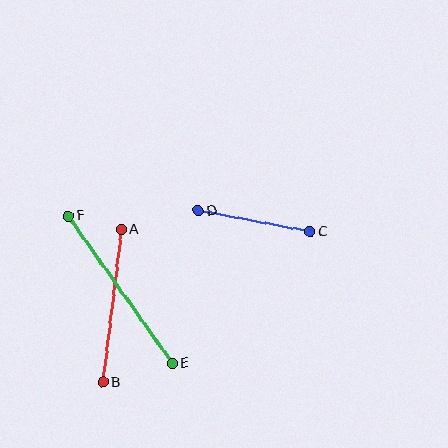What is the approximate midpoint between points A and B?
The midpoint is at approximately (112, 306) pixels.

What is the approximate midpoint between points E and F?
The midpoint is at approximately (120, 289) pixels.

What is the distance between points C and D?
The distance is approximately 113 pixels.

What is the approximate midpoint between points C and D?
The midpoint is at approximately (254, 221) pixels.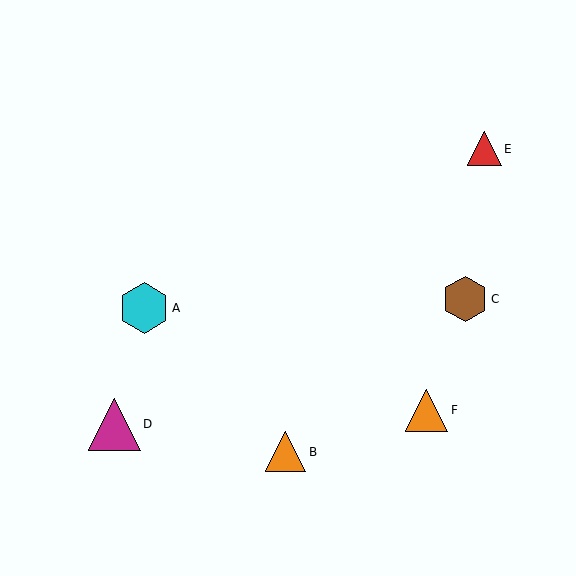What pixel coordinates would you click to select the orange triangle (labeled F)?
Click at (427, 410) to select the orange triangle F.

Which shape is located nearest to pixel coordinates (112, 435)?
The magenta triangle (labeled D) at (115, 424) is nearest to that location.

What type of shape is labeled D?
Shape D is a magenta triangle.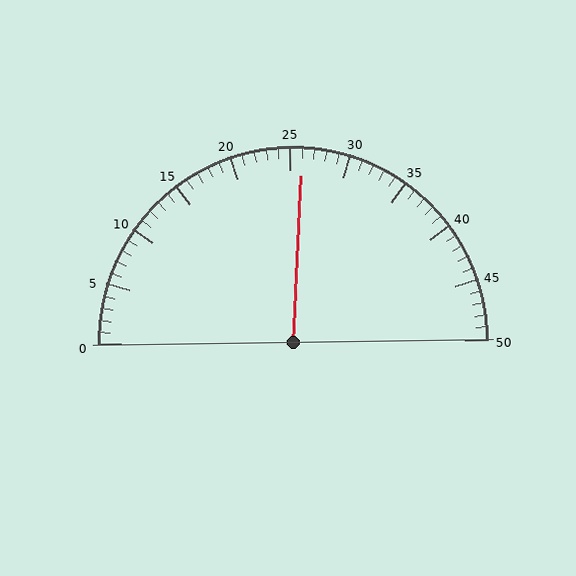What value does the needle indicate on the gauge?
The needle indicates approximately 26.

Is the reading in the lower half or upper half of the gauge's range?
The reading is in the upper half of the range (0 to 50).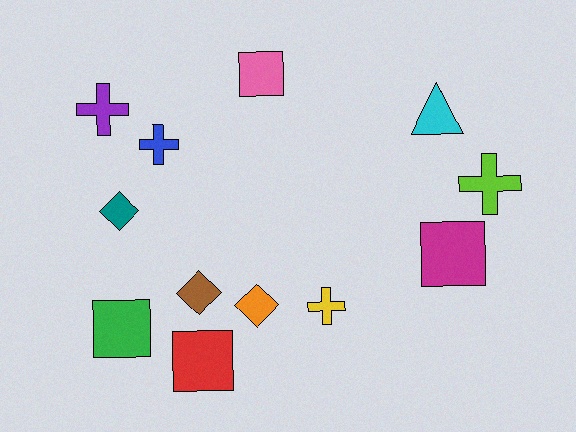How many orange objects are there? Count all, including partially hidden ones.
There is 1 orange object.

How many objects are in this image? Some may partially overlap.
There are 12 objects.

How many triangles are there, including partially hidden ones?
There is 1 triangle.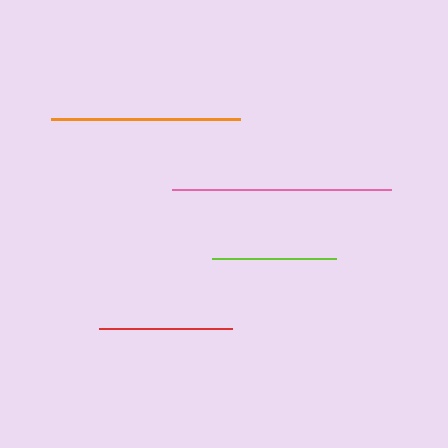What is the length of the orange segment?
The orange segment is approximately 189 pixels long.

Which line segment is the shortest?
The lime line is the shortest at approximately 124 pixels.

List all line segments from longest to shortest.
From longest to shortest: pink, orange, red, lime.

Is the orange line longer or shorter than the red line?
The orange line is longer than the red line.